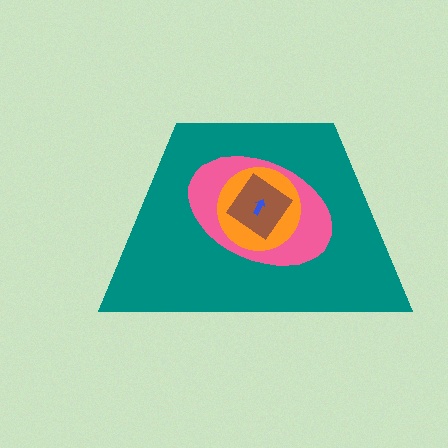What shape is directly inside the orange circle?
The brown diamond.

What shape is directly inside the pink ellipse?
The orange circle.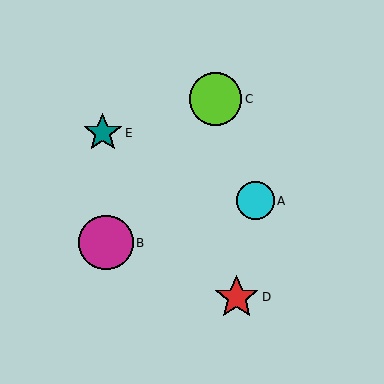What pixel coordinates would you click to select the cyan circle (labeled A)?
Click at (255, 201) to select the cyan circle A.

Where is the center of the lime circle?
The center of the lime circle is at (216, 99).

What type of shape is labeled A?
Shape A is a cyan circle.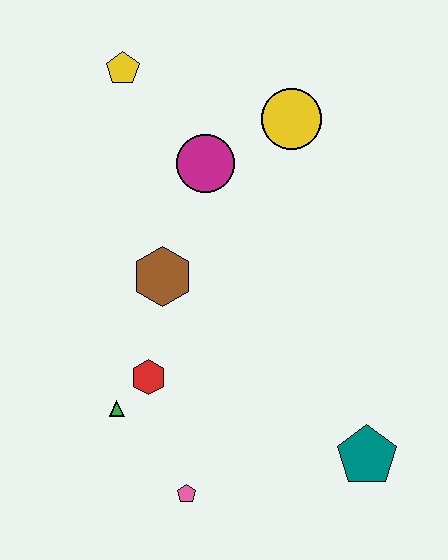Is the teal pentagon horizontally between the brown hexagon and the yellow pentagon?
No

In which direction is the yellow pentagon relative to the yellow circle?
The yellow pentagon is to the left of the yellow circle.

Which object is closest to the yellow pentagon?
The magenta circle is closest to the yellow pentagon.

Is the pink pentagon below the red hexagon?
Yes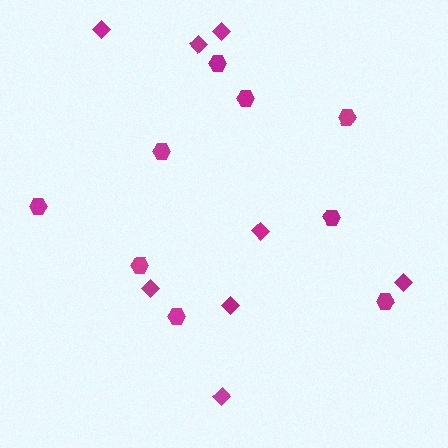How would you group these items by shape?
There are 2 groups: one group of diamonds (8) and one group of hexagons (9).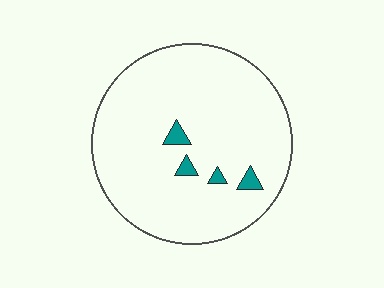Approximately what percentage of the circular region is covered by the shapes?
Approximately 5%.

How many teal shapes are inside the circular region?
4.